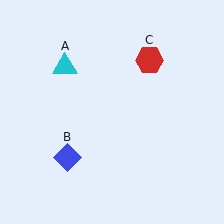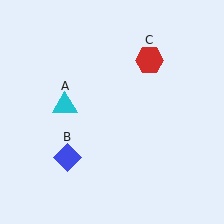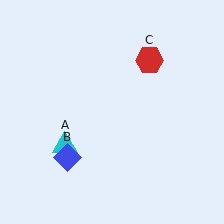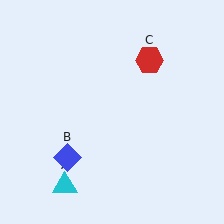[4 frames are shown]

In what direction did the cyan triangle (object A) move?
The cyan triangle (object A) moved down.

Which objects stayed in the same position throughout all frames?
Blue diamond (object B) and red hexagon (object C) remained stationary.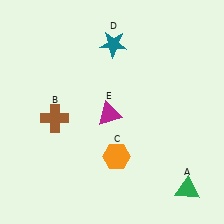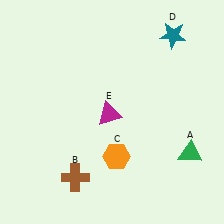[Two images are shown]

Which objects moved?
The objects that moved are: the green triangle (A), the brown cross (B), the teal star (D).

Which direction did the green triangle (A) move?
The green triangle (A) moved up.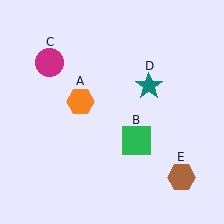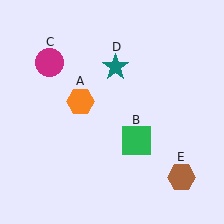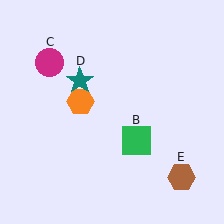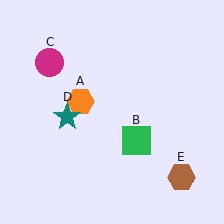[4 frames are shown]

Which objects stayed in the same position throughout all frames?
Orange hexagon (object A) and green square (object B) and magenta circle (object C) and brown hexagon (object E) remained stationary.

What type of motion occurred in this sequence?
The teal star (object D) rotated counterclockwise around the center of the scene.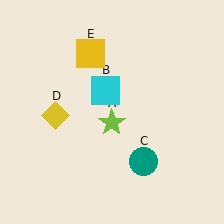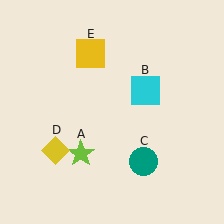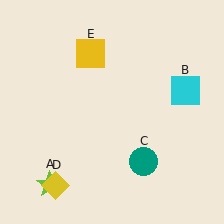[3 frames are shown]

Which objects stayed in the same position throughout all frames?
Teal circle (object C) and yellow square (object E) remained stationary.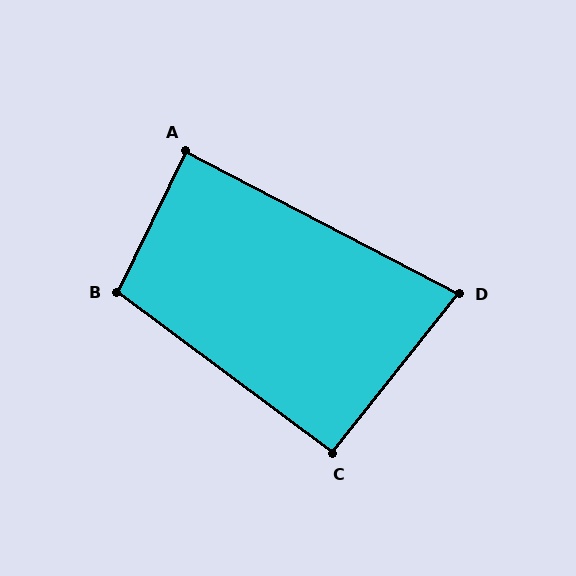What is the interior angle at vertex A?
Approximately 88 degrees (approximately right).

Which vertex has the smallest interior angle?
D, at approximately 79 degrees.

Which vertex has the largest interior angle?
B, at approximately 101 degrees.